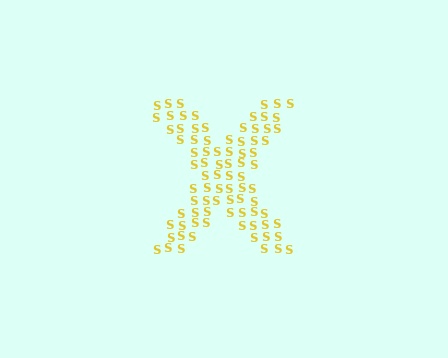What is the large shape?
The large shape is the letter X.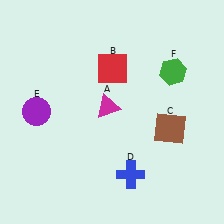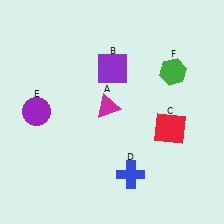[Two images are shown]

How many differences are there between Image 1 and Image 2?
There are 2 differences between the two images.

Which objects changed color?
B changed from red to purple. C changed from brown to red.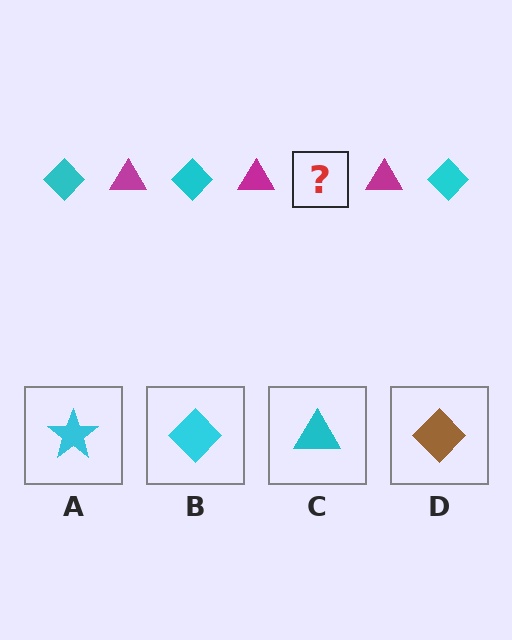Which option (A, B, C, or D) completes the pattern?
B.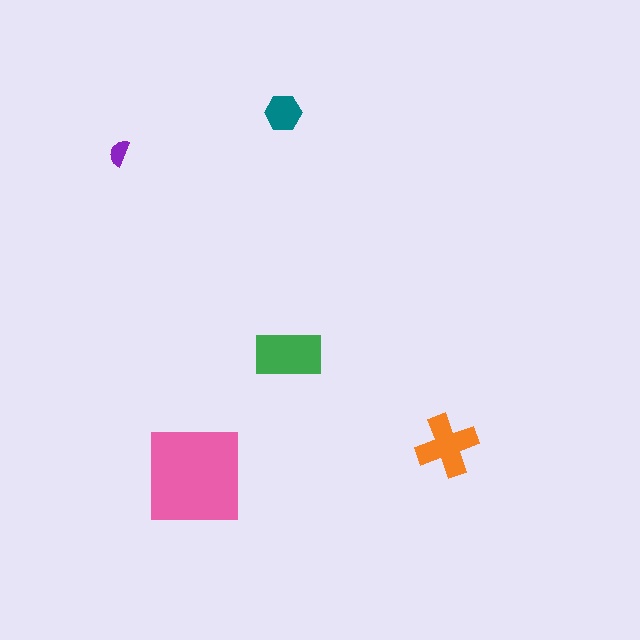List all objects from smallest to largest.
The purple semicircle, the teal hexagon, the orange cross, the green rectangle, the pink square.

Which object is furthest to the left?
The purple semicircle is leftmost.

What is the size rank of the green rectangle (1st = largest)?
2nd.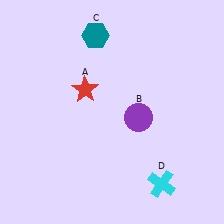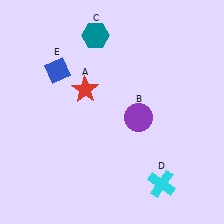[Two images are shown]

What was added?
A blue diamond (E) was added in Image 2.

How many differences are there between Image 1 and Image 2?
There is 1 difference between the two images.